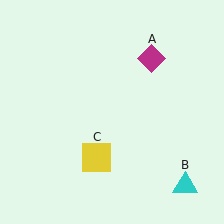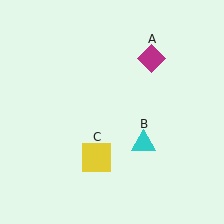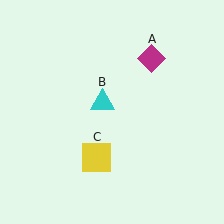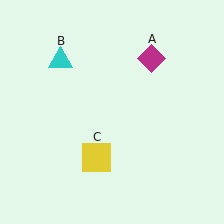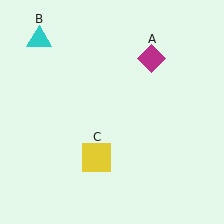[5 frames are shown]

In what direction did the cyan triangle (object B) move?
The cyan triangle (object B) moved up and to the left.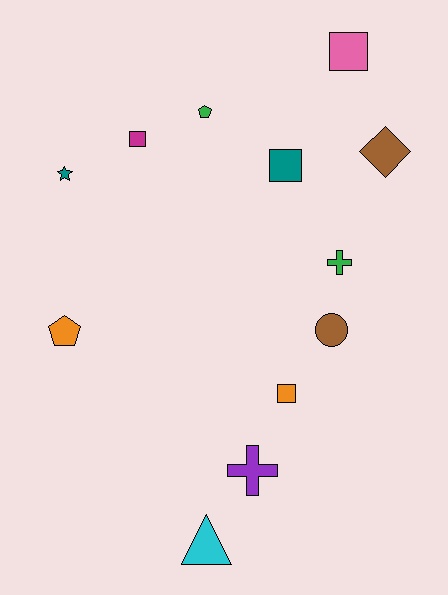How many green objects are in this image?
There are 2 green objects.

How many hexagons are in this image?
There are no hexagons.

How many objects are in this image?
There are 12 objects.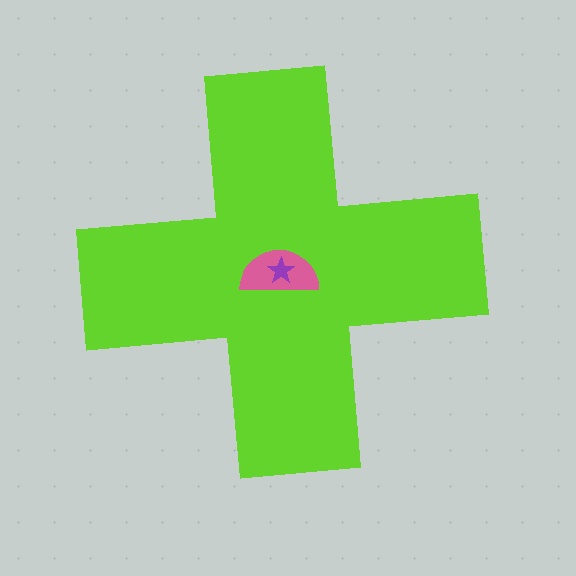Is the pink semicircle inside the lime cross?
Yes.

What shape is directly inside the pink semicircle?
The purple star.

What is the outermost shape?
The lime cross.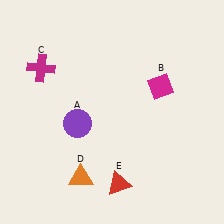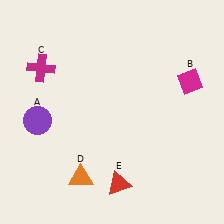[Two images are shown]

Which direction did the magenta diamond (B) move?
The magenta diamond (B) moved right.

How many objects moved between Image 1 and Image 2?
2 objects moved between the two images.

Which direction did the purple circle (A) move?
The purple circle (A) moved left.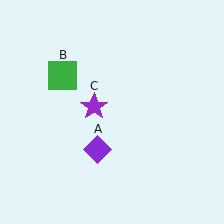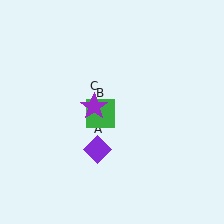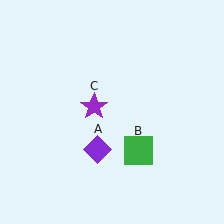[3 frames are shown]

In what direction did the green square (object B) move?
The green square (object B) moved down and to the right.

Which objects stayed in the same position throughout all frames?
Purple diamond (object A) and purple star (object C) remained stationary.